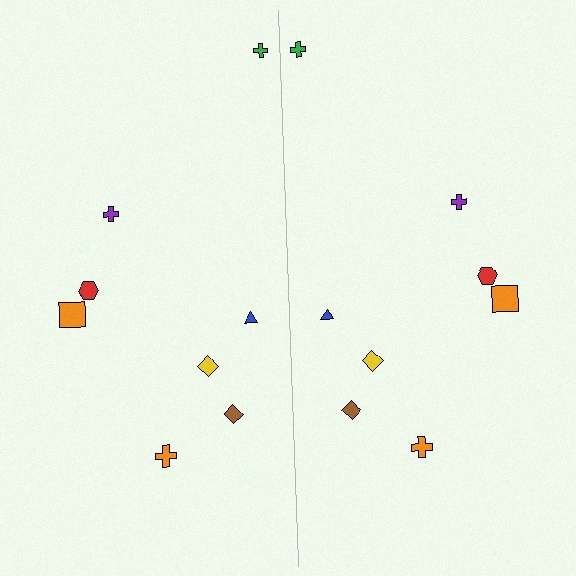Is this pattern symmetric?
Yes, this pattern has bilateral (reflection) symmetry.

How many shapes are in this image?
There are 16 shapes in this image.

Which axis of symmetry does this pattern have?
The pattern has a vertical axis of symmetry running through the center of the image.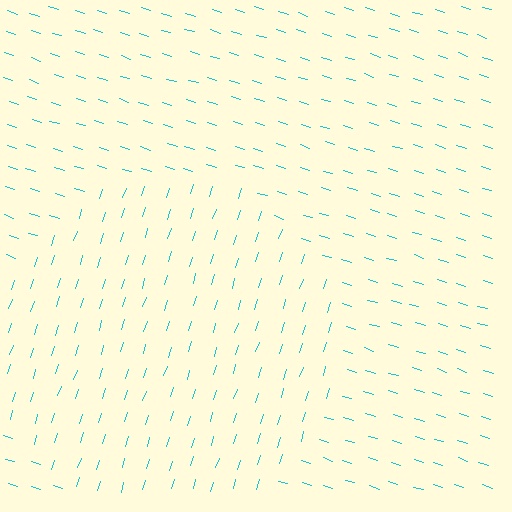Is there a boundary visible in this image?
Yes, there is a texture boundary formed by a change in line orientation.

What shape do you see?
I see a circle.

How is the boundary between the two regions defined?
The boundary is defined purely by a change in line orientation (approximately 89 degrees difference). All lines are the same color and thickness.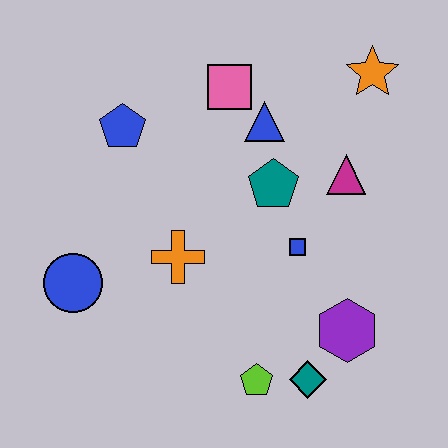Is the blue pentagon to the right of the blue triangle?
No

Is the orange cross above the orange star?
No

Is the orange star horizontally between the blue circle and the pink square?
No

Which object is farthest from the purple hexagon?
The blue pentagon is farthest from the purple hexagon.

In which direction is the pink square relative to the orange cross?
The pink square is above the orange cross.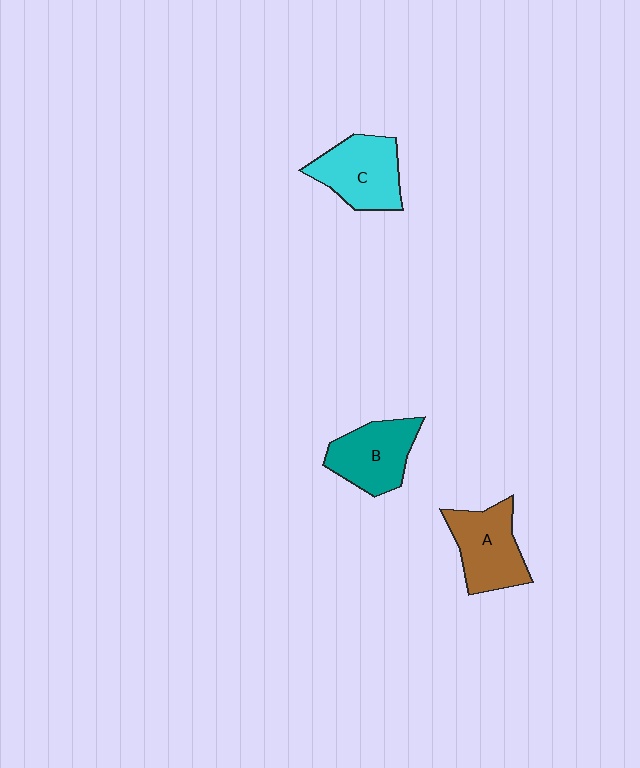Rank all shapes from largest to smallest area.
From largest to smallest: C (cyan), A (brown), B (teal).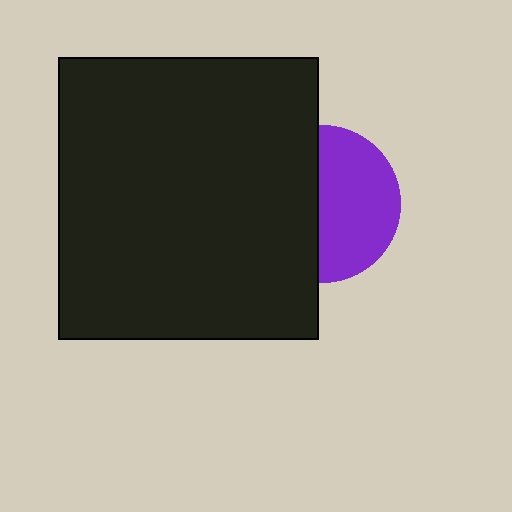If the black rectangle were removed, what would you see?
You would see the complete purple circle.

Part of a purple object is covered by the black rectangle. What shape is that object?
It is a circle.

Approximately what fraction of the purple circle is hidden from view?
Roughly 48% of the purple circle is hidden behind the black rectangle.